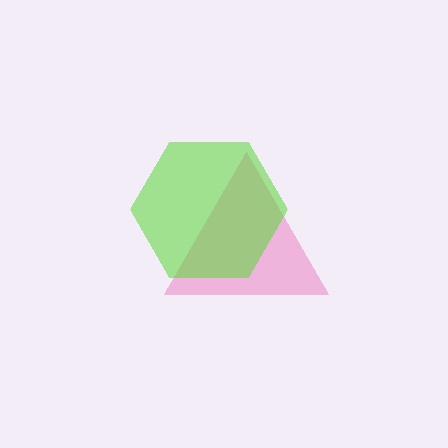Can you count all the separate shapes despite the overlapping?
Yes, there are 2 separate shapes.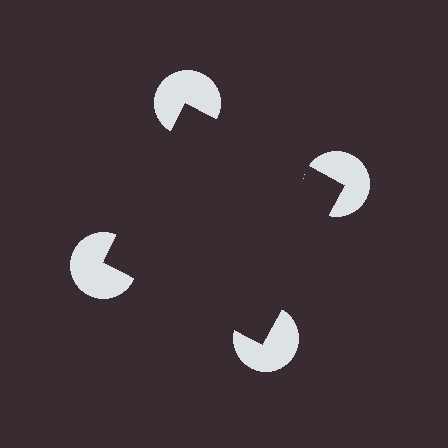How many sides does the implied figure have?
4 sides.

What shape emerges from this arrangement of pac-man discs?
An illusory square — its edges are inferred from the aligned wedge cuts in the pac-man discs, not physically drawn.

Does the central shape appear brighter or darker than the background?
It typically appears slightly darker than the background, even though no actual brightness change is drawn.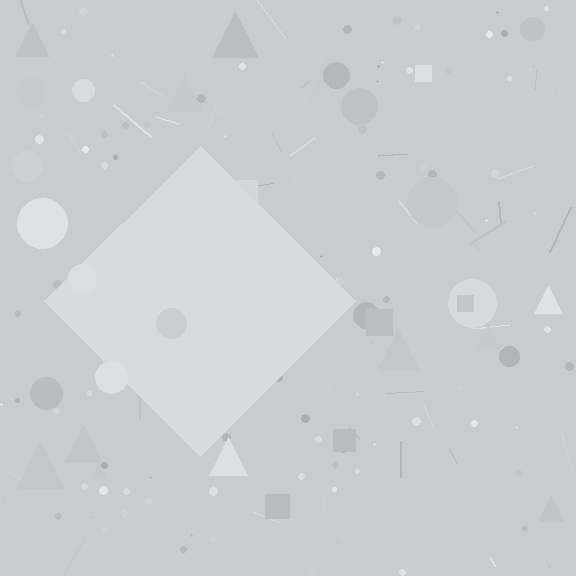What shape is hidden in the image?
A diamond is hidden in the image.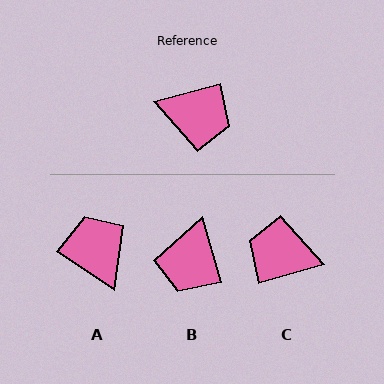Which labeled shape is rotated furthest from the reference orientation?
C, about 180 degrees away.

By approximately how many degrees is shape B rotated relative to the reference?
Approximately 89 degrees clockwise.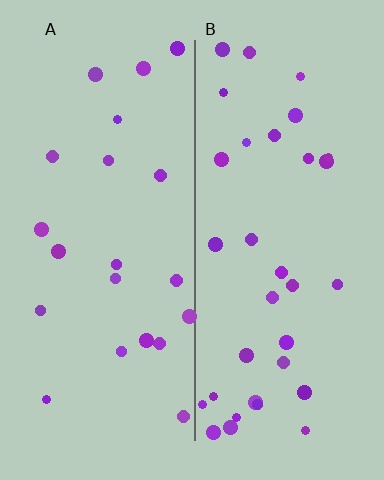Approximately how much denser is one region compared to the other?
Approximately 1.6× — region B over region A.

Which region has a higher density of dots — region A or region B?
B (the right).